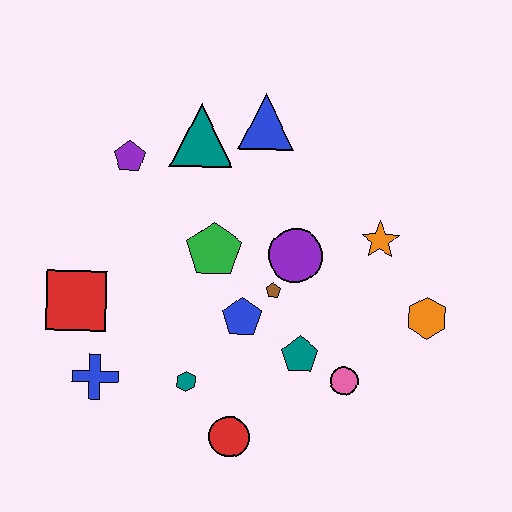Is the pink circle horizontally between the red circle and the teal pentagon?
No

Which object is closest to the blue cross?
The red square is closest to the blue cross.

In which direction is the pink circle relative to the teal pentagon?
The pink circle is to the right of the teal pentagon.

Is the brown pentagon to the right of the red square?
Yes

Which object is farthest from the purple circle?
The blue cross is farthest from the purple circle.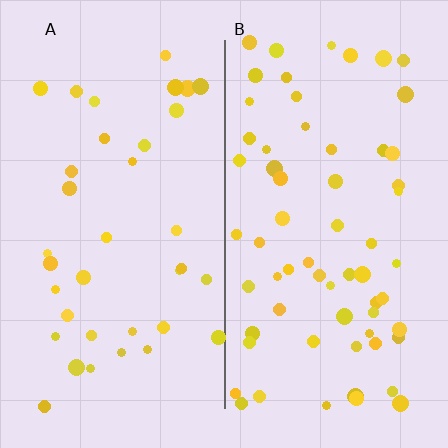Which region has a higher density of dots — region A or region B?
B (the right).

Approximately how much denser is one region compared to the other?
Approximately 1.8× — region B over region A.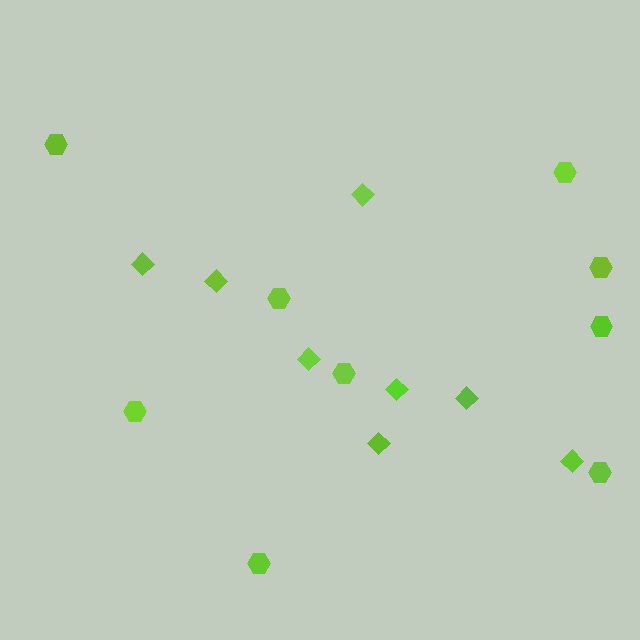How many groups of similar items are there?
There are 2 groups: one group of diamonds (8) and one group of hexagons (9).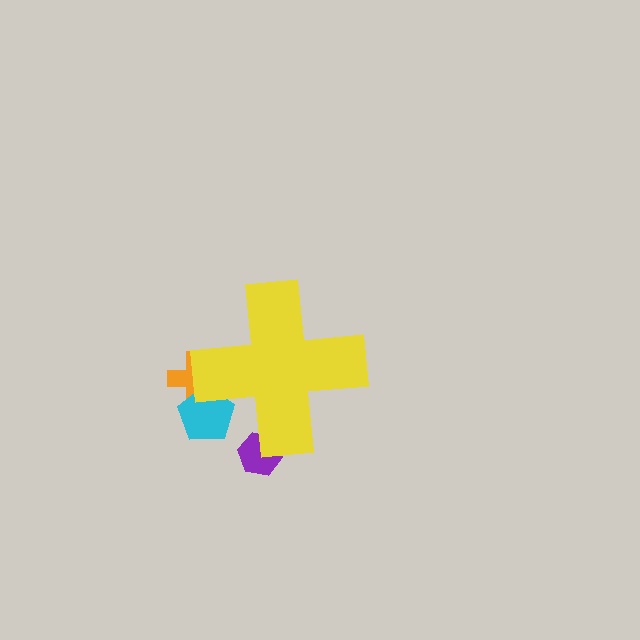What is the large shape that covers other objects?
A yellow cross.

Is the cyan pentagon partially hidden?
Yes, the cyan pentagon is partially hidden behind the yellow cross.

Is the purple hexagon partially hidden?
Yes, the purple hexagon is partially hidden behind the yellow cross.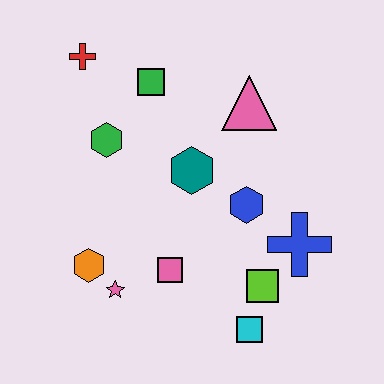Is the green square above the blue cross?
Yes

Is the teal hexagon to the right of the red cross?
Yes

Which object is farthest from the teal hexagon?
The cyan square is farthest from the teal hexagon.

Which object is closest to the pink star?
The orange hexagon is closest to the pink star.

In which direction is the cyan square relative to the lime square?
The cyan square is below the lime square.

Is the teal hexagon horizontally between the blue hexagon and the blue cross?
No